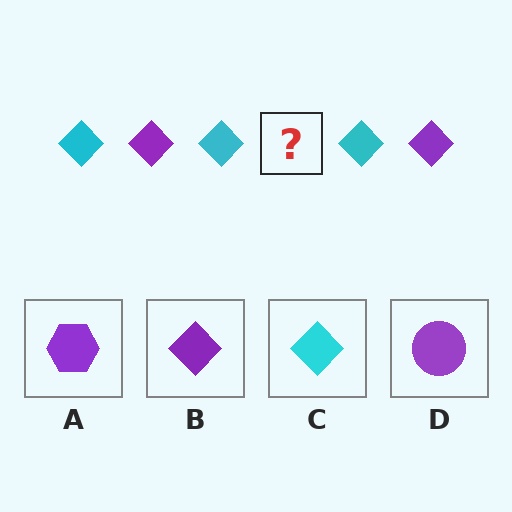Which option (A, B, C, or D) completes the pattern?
B.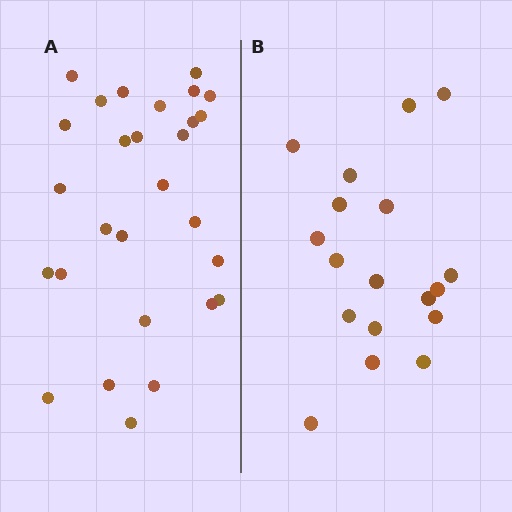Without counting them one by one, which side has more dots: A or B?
Region A (the left region) has more dots.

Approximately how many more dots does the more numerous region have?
Region A has roughly 10 or so more dots than region B.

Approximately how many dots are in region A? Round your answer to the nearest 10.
About 30 dots. (The exact count is 28, which rounds to 30.)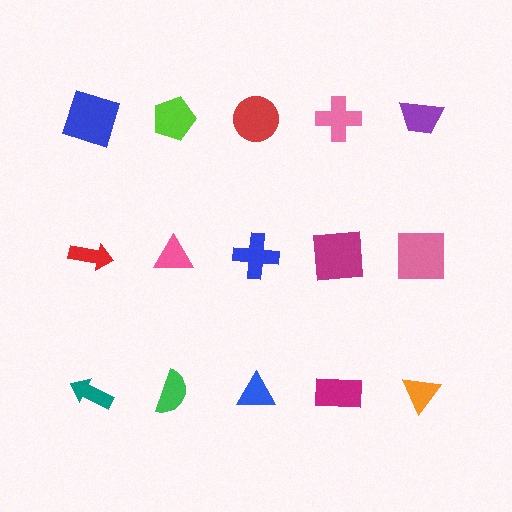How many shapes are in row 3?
5 shapes.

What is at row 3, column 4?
A magenta rectangle.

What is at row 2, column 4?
A magenta square.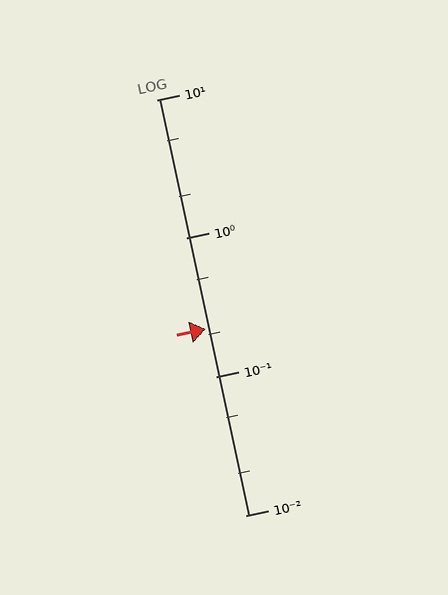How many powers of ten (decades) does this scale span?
The scale spans 3 decades, from 0.01 to 10.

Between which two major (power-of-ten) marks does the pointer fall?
The pointer is between 0.1 and 1.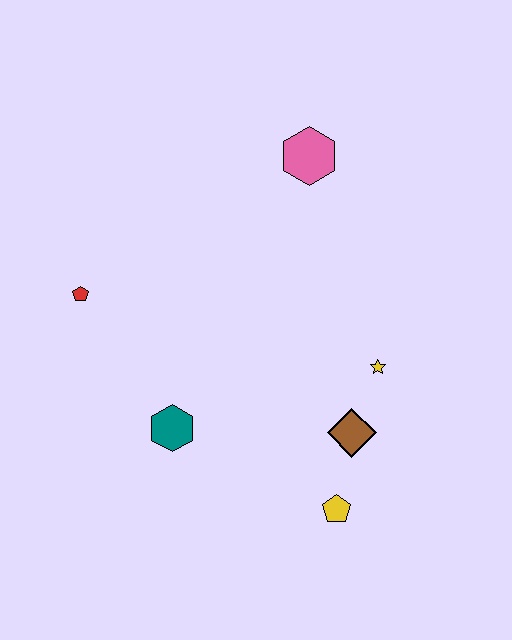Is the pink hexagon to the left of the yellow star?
Yes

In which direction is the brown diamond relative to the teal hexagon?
The brown diamond is to the right of the teal hexagon.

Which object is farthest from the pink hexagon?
The yellow pentagon is farthest from the pink hexagon.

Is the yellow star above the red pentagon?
No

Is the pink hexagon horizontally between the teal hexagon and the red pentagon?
No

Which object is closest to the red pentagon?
The teal hexagon is closest to the red pentagon.